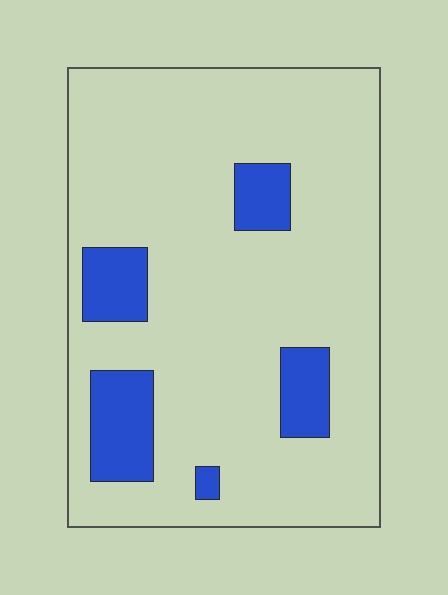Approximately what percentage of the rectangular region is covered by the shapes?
Approximately 15%.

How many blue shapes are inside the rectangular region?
5.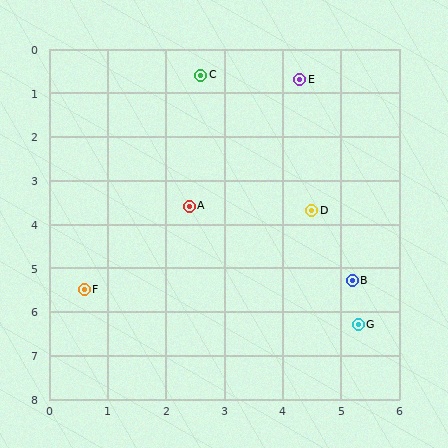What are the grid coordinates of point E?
Point E is at approximately (4.3, 0.7).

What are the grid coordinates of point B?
Point B is at approximately (5.2, 5.3).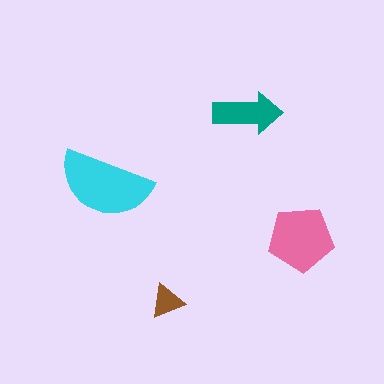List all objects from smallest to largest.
The brown triangle, the teal arrow, the pink pentagon, the cyan semicircle.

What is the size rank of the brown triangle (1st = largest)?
4th.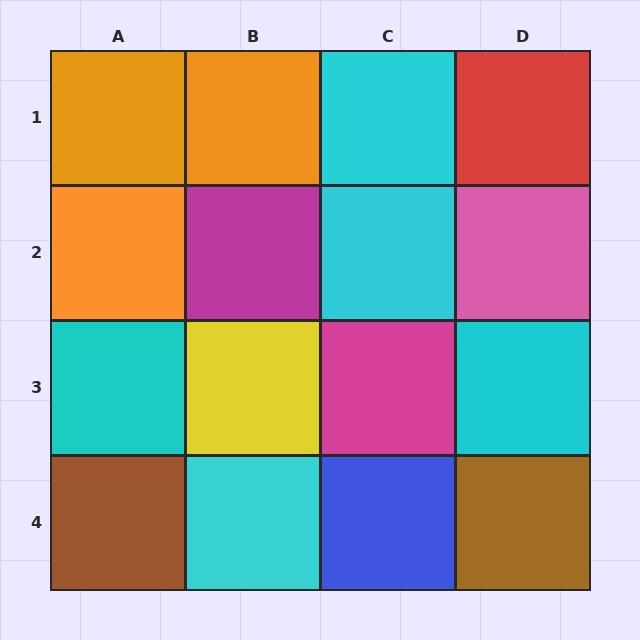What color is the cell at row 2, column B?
Magenta.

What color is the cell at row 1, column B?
Orange.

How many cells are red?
1 cell is red.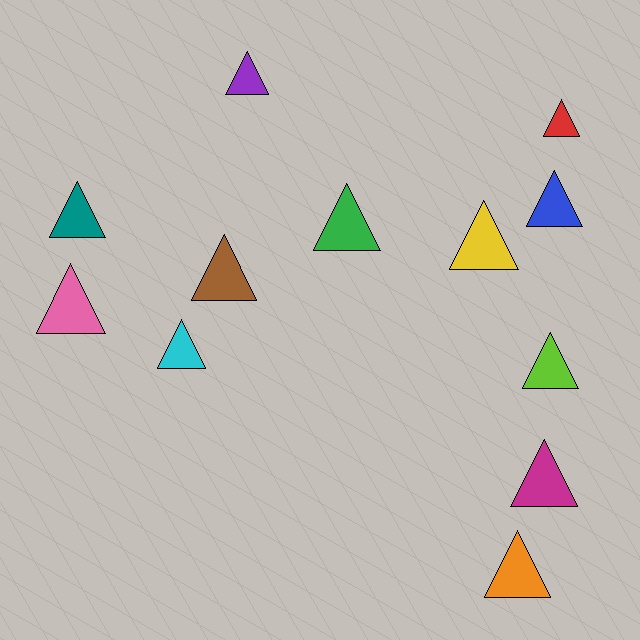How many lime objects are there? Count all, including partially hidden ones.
There is 1 lime object.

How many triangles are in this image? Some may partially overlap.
There are 12 triangles.